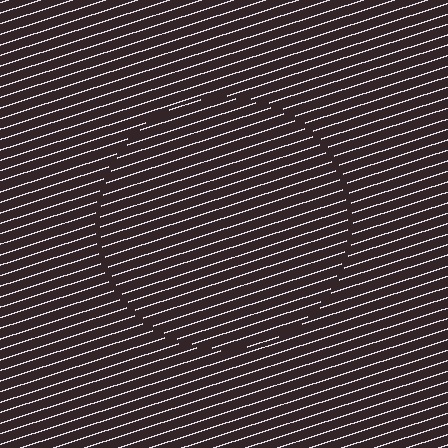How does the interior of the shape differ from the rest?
The interior of the shape contains the same grating, shifted by half a period — the contour is defined by the phase discontinuity where line-ends from the inner and outer gratings abut.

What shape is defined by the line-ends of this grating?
An illusory circle. The interior of the shape contains the same grating, shifted by half a period — the contour is defined by the phase discontinuity where line-ends from the inner and outer gratings abut.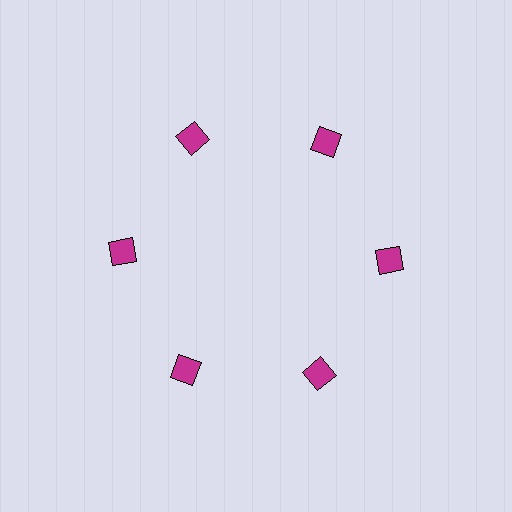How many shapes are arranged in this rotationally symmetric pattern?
There are 6 shapes, arranged in 6 groups of 1.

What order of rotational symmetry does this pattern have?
This pattern has 6-fold rotational symmetry.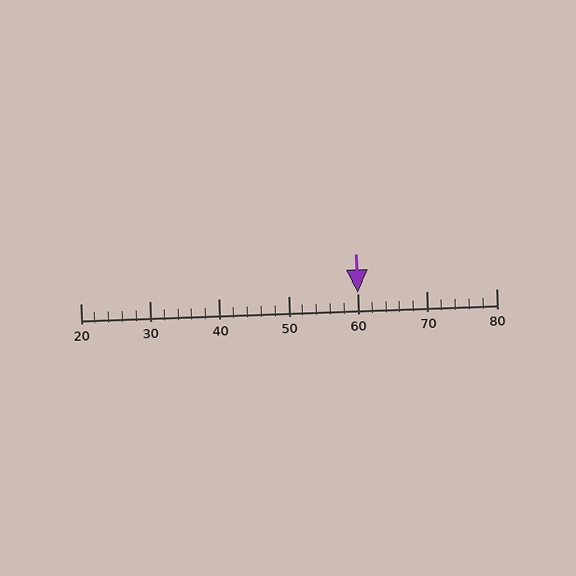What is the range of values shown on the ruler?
The ruler shows values from 20 to 80.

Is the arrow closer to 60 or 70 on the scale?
The arrow is closer to 60.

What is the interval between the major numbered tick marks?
The major tick marks are spaced 10 units apart.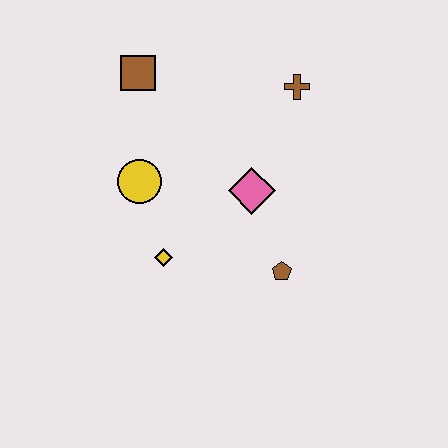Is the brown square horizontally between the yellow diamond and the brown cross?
No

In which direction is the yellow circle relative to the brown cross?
The yellow circle is to the left of the brown cross.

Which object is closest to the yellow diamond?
The yellow circle is closest to the yellow diamond.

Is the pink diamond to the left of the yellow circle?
No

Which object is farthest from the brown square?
The brown pentagon is farthest from the brown square.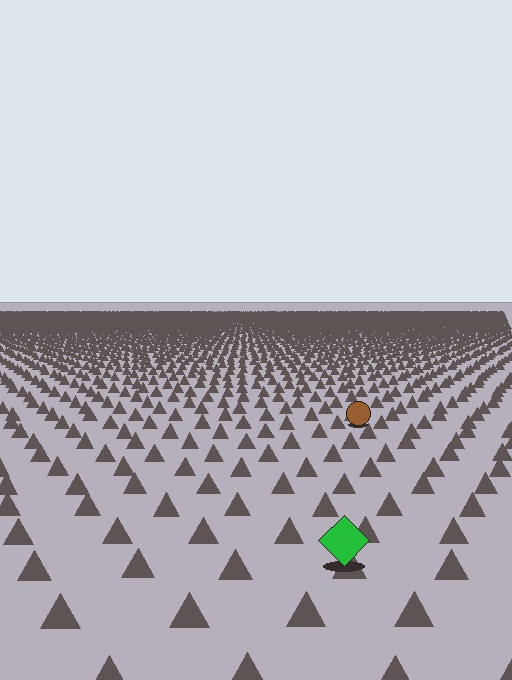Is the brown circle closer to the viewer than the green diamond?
No. The green diamond is closer — you can tell from the texture gradient: the ground texture is coarser near it.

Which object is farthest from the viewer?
The brown circle is farthest from the viewer. It appears smaller and the ground texture around it is denser.